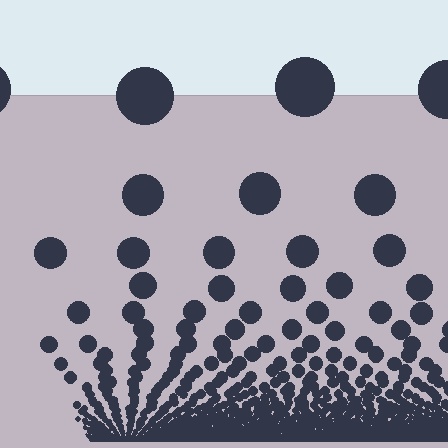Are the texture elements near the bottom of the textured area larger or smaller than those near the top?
Smaller. The gradient is inverted — elements near the bottom are smaller and denser.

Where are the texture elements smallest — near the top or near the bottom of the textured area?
Near the bottom.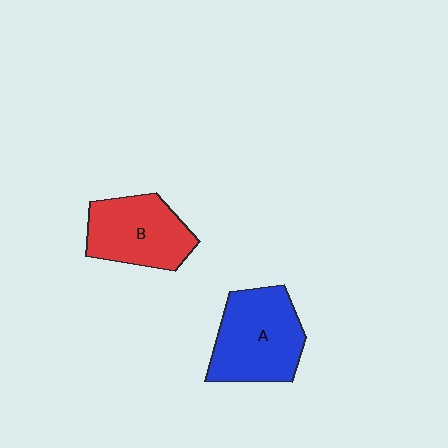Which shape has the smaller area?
Shape B (red).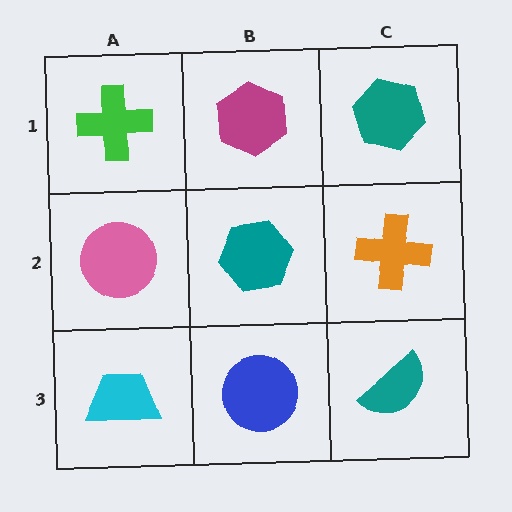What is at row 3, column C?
A teal semicircle.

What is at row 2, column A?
A pink circle.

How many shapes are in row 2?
3 shapes.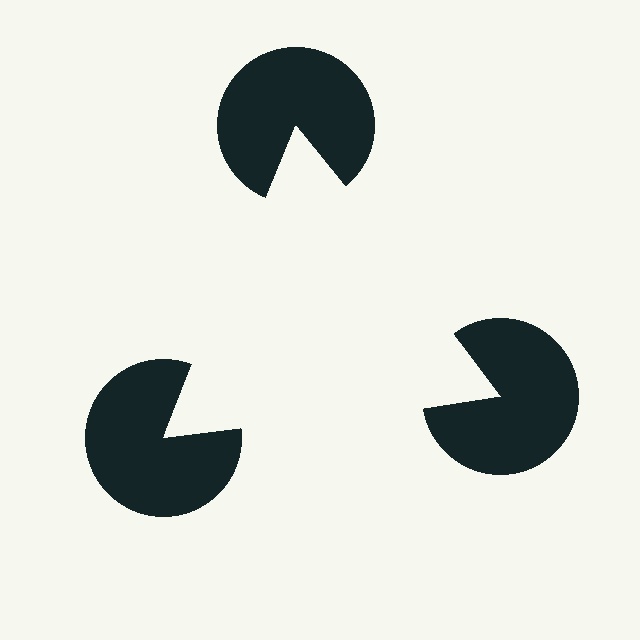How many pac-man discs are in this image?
There are 3 — one at each vertex of the illusory triangle.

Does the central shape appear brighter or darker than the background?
It typically appears slightly brighter than the background, even though no actual brightness change is drawn.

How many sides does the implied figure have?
3 sides.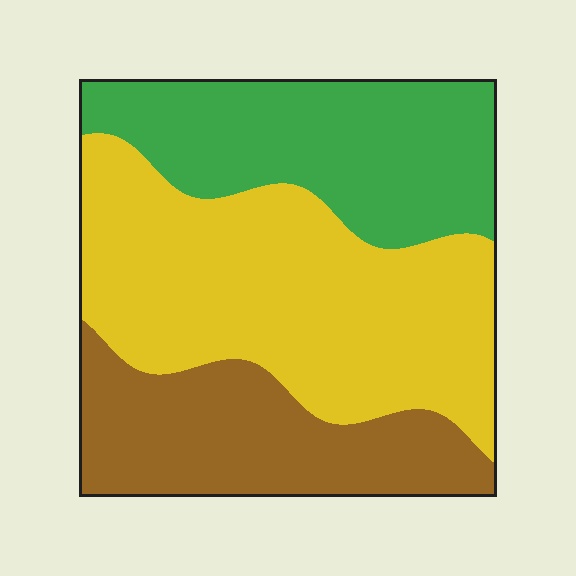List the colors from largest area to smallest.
From largest to smallest: yellow, green, brown.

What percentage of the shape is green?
Green takes up between a sixth and a third of the shape.